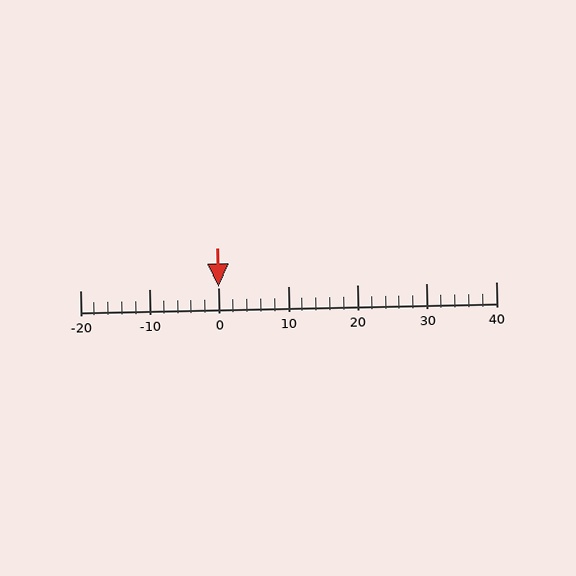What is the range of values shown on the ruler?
The ruler shows values from -20 to 40.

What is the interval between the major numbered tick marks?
The major tick marks are spaced 10 units apart.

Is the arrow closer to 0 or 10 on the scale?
The arrow is closer to 0.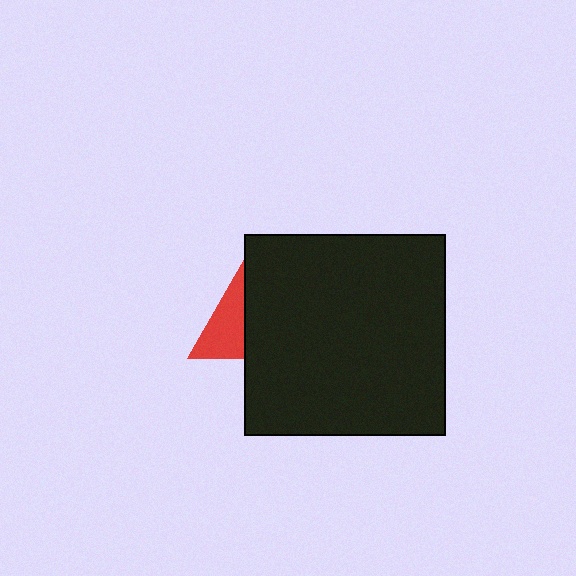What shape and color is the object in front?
The object in front is a black square.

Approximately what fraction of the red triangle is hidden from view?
Roughly 64% of the red triangle is hidden behind the black square.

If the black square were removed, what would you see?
You would see the complete red triangle.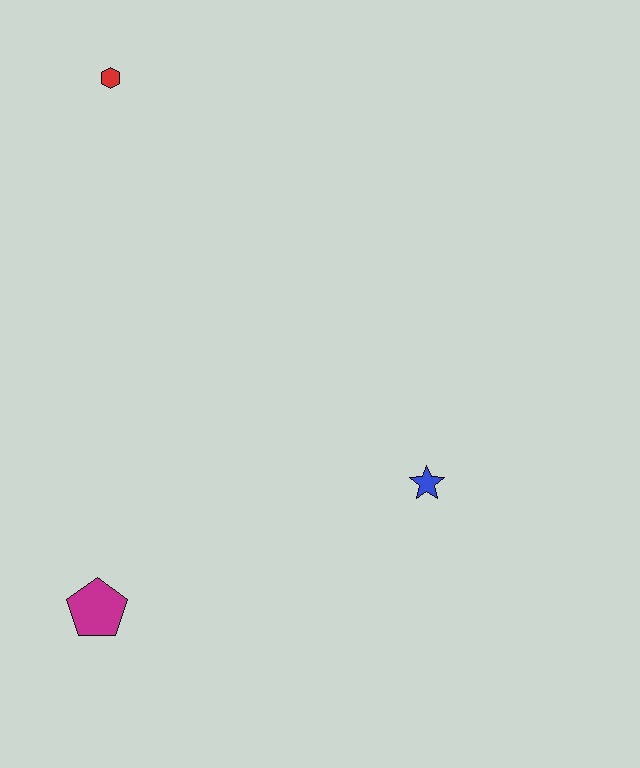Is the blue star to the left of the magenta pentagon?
No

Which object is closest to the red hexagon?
The blue star is closest to the red hexagon.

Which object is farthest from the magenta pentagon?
The red hexagon is farthest from the magenta pentagon.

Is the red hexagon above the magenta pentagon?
Yes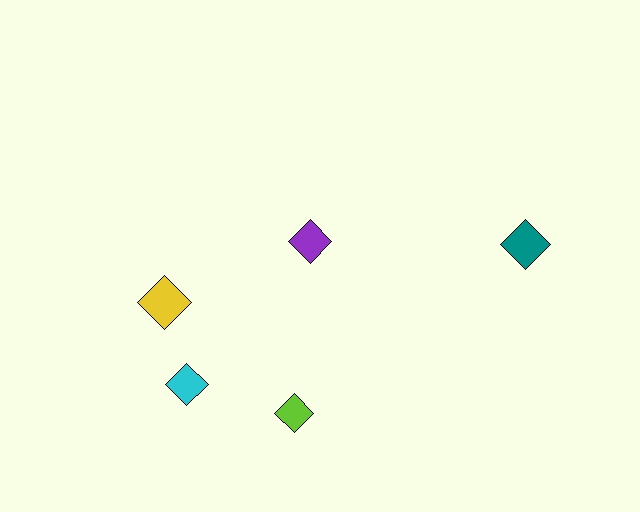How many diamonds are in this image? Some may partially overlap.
There are 5 diamonds.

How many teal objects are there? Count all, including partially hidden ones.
There is 1 teal object.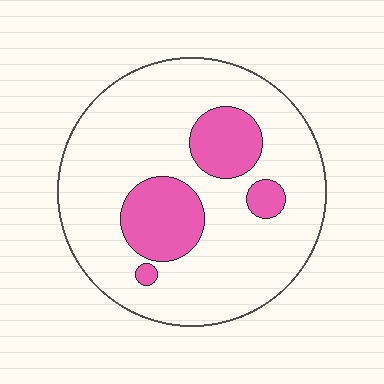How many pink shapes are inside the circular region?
4.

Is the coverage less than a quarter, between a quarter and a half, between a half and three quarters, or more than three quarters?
Less than a quarter.